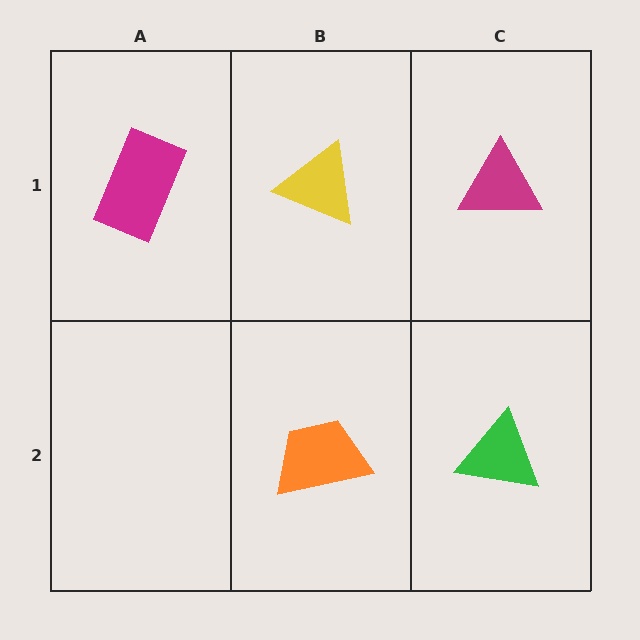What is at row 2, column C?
A green triangle.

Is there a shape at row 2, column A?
No, that cell is empty.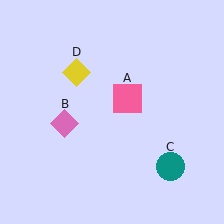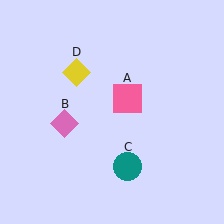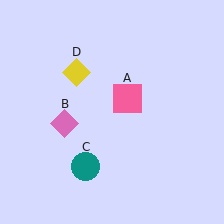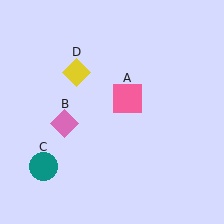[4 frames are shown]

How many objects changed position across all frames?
1 object changed position: teal circle (object C).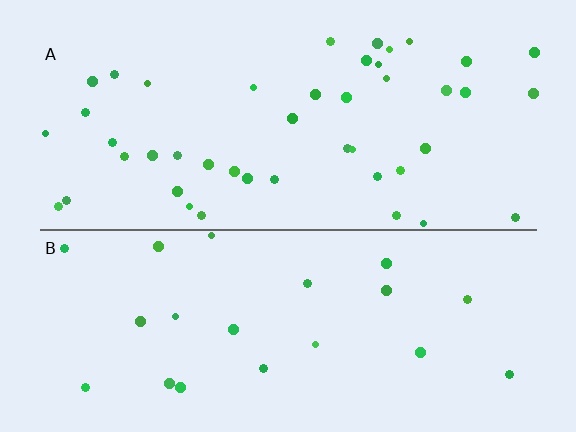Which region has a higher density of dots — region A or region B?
A (the top).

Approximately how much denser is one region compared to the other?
Approximately 2.1× — region A over region B.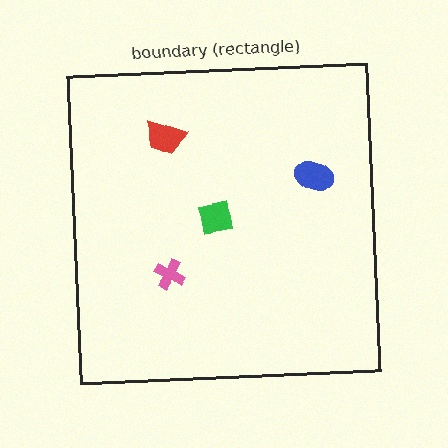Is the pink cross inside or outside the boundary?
Inside.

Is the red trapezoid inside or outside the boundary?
Inside.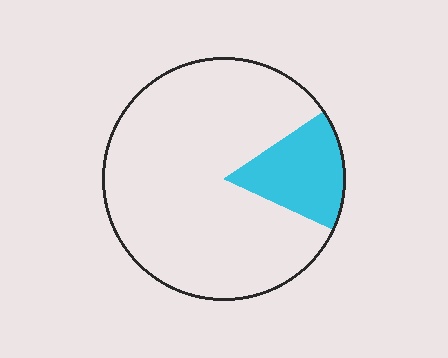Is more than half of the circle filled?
No.